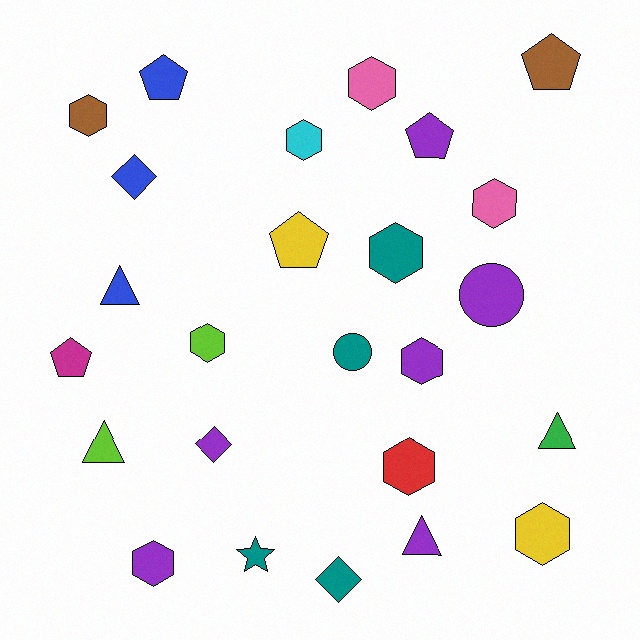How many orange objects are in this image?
There are no orange objects.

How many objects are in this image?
There are 25 objects.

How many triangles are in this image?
There are 4 triangles.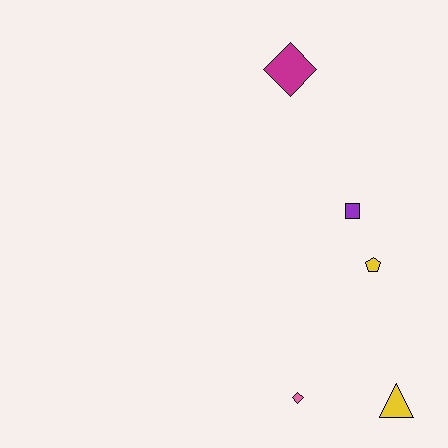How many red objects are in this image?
There are no red objects.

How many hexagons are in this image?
There are no hexagons.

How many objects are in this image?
There are 5 objects.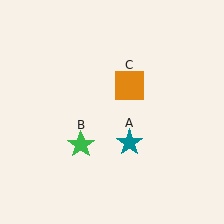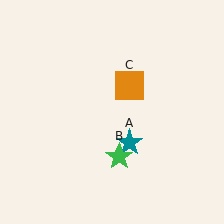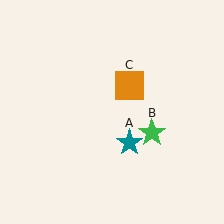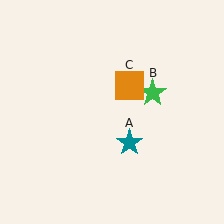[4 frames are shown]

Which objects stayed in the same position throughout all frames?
Teal star (object A) and orange square (object C) remained stationary.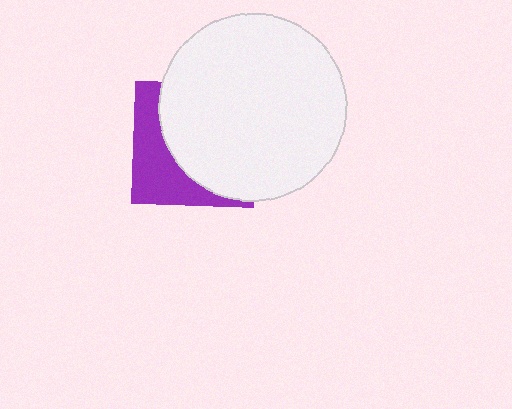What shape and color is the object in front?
The object in front is a white circle.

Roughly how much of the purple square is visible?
A small part of it is visible (roughly 36%).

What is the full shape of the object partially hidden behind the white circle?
The partially hidden object is a purple square.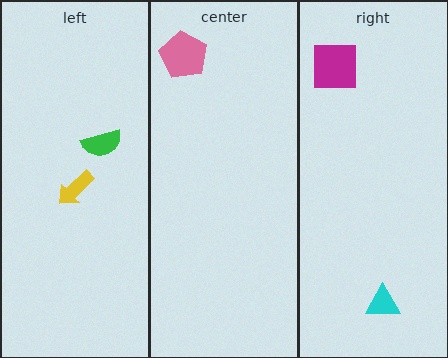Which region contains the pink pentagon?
The center region.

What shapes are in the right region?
The magenta square, the cyan triangle.